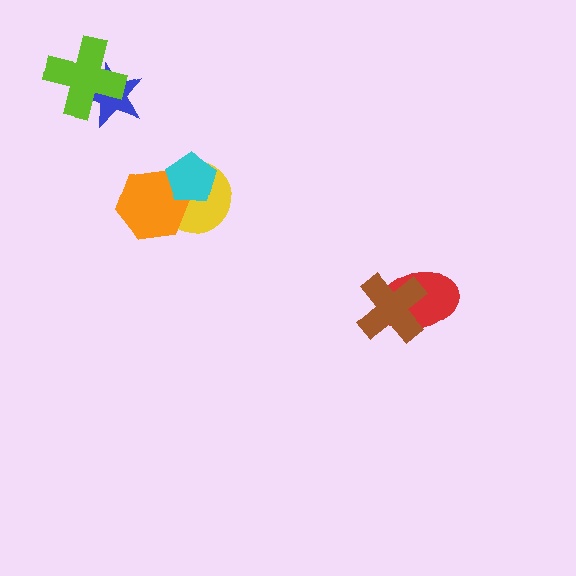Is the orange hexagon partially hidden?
Yes, it is partially covered by another shape.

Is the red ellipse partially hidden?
Yes, it is partially covered by another shape.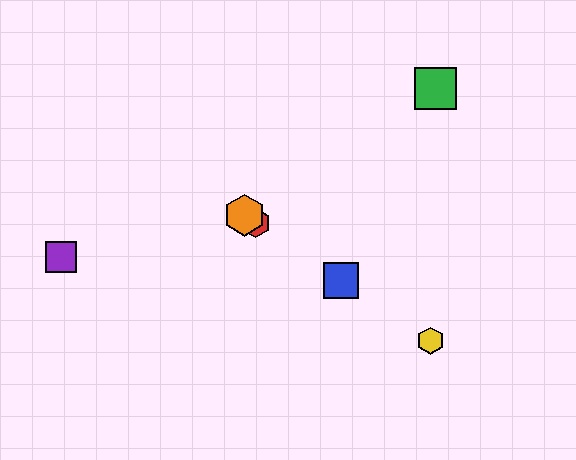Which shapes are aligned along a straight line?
The red hexagon, the blue square, the yellow hexagon, the orange hexagon are aligned along a straight line.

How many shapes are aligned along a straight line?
4 shapes (the red hexagon, the blue square, the yellow hexagon, the orange hexagon) are aligned along a straight line.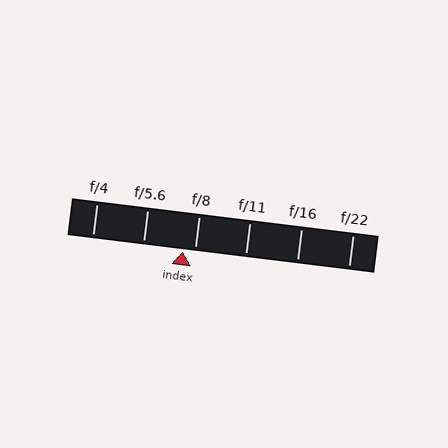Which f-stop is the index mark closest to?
The index mark is closest to f/8.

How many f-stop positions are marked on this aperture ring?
There are 6 f-stop positions marked.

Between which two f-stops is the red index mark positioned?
The index mark is between f/5.6 and f/8.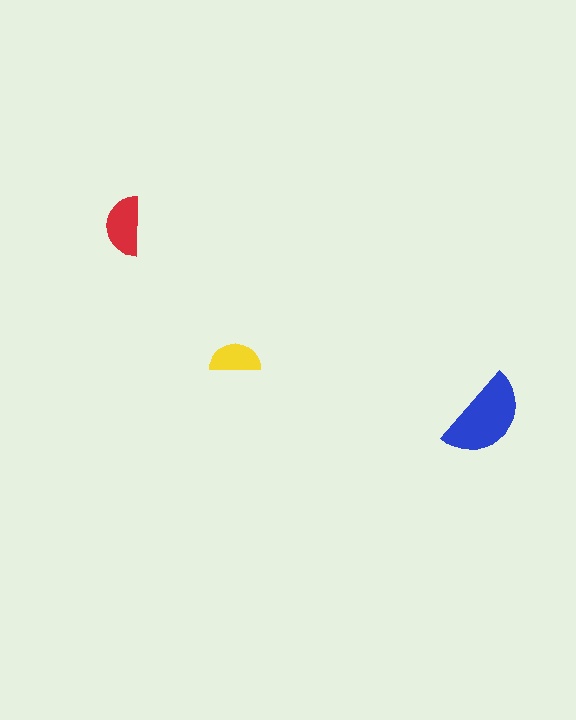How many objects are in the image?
There are 3 objects in the image.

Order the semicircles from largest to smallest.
the blue one, the red one, the yellow one.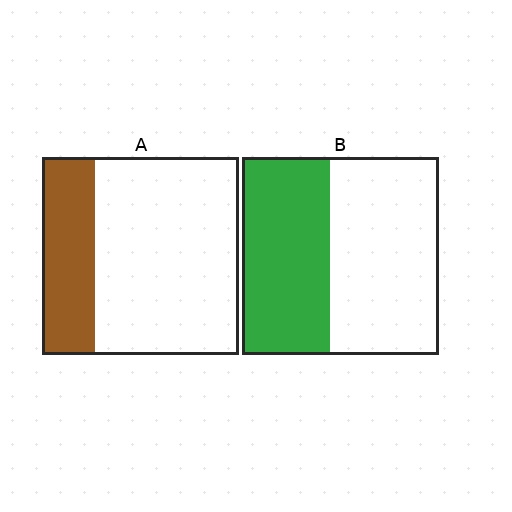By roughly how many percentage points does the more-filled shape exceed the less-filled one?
By roughly 20 percentage points (B over A).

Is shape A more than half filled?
No.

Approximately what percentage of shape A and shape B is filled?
A is approximately 25% and B is approximately 45%.